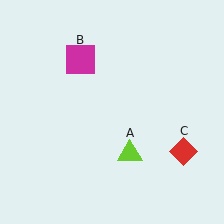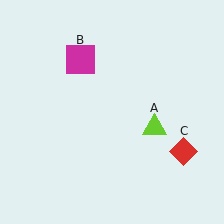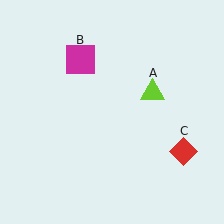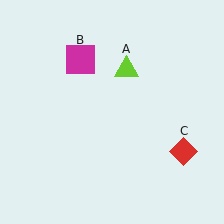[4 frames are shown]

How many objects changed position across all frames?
1 object changed position: lime triangle (object A).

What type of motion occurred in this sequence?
The lime triangle (object A) rotated counterclockwise around the center of the scene.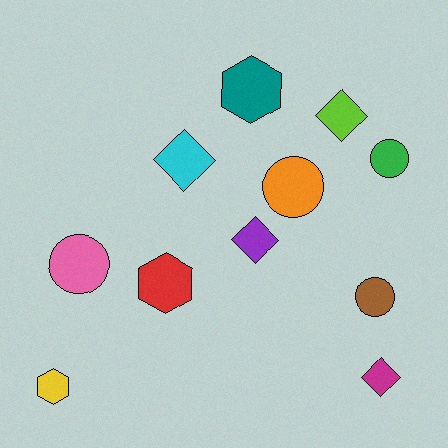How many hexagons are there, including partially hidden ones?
There are 3 hexagons.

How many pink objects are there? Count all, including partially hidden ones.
There is 1 pink object.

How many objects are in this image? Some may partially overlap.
There are 11 objects.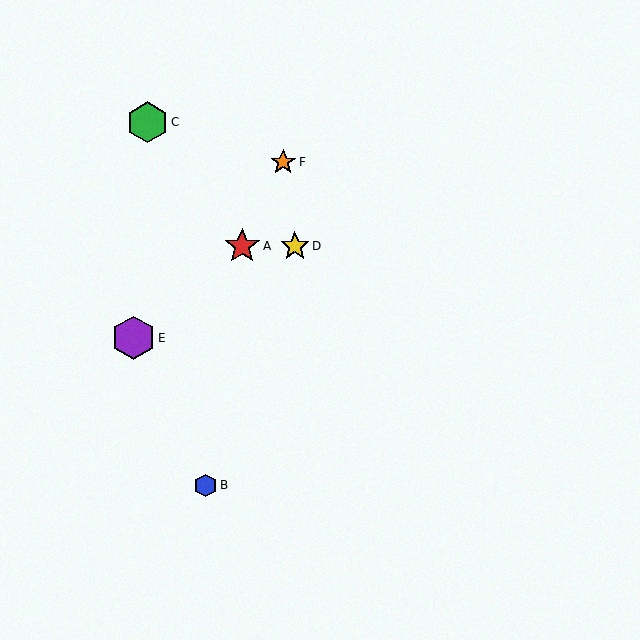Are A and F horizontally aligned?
No, A is at y≈246 and F is at y≈162.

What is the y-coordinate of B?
Object B is at y≈485.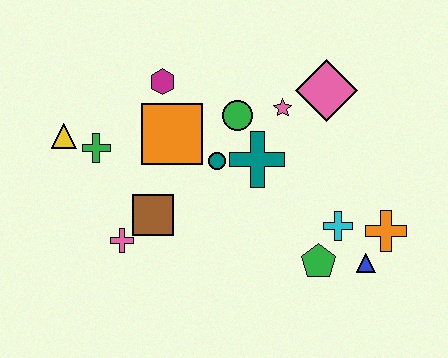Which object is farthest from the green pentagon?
The yellow triangle is farthest from the green pentagon.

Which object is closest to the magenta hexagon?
The orange square is closest to the magenta hexagon.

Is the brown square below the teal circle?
Yes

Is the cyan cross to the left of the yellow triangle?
No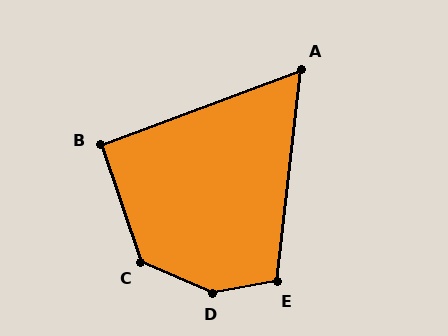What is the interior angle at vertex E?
Approximately 106 degrees (obtuse).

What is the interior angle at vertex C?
Approximately 132 degrees (obtuse).